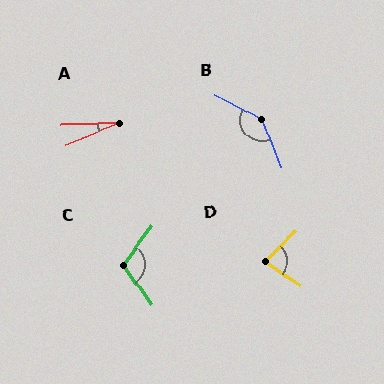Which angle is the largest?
B, at approximately 139 degrees.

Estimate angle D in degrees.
Approximately 80 degrees.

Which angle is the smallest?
A, at approximately 21 degrees.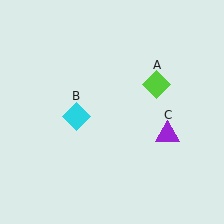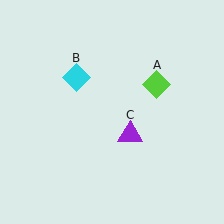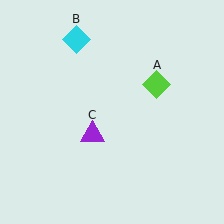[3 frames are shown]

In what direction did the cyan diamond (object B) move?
The cyan diamond (object B) moved up.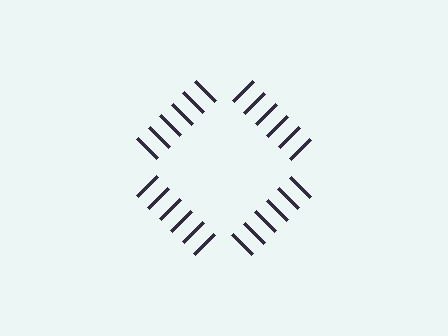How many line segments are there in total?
24 — 6 along each of the 4 edges.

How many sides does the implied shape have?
4 sides — the line-ends trace a square.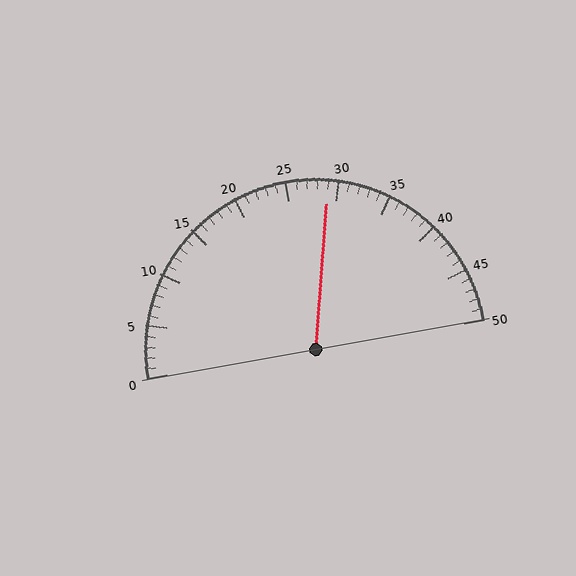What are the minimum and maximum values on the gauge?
The gauge ranges from 0 to 50.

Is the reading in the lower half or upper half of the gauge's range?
The reading is in the upper half of the range (0 to 50).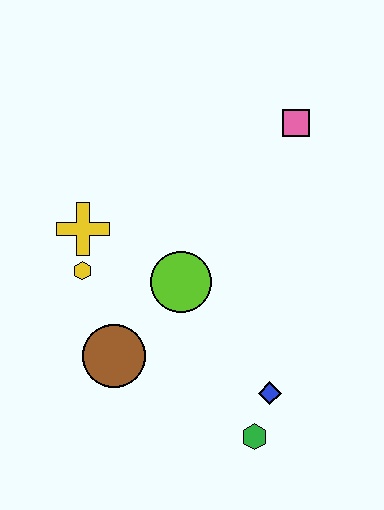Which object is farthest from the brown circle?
The pink square is farthest from the brown circle.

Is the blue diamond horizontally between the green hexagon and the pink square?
Yes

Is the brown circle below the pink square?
Yes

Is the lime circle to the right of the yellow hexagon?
Yes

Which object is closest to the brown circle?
The yellow hexagon is closest to the brown circle.